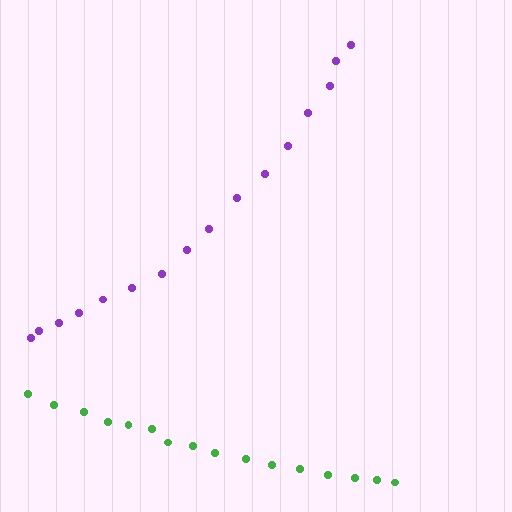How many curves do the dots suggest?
There are 2 distinct paths.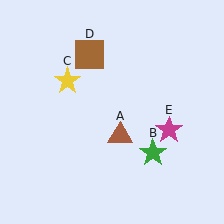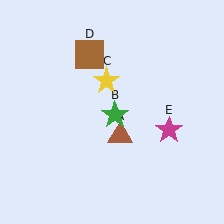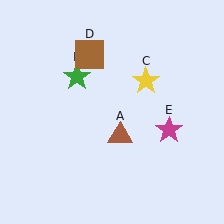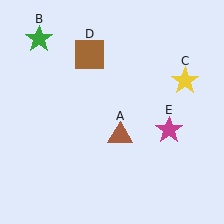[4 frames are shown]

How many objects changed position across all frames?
2 objects changed position: green star (object B), yellow star (object C).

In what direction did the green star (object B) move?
The green star (object B) moved up and to the left.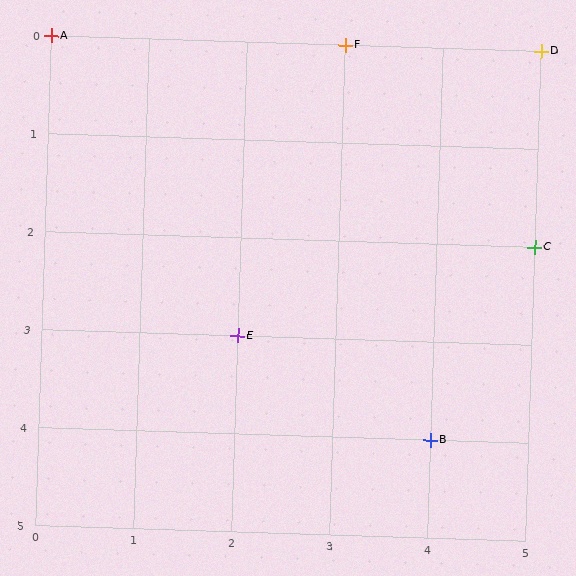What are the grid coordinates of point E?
Point E is at grid coordinates (2, 3).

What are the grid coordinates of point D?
Point D is at grid coordinates (5, 0).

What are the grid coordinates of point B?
Point B is at grid coordinates (4, 4).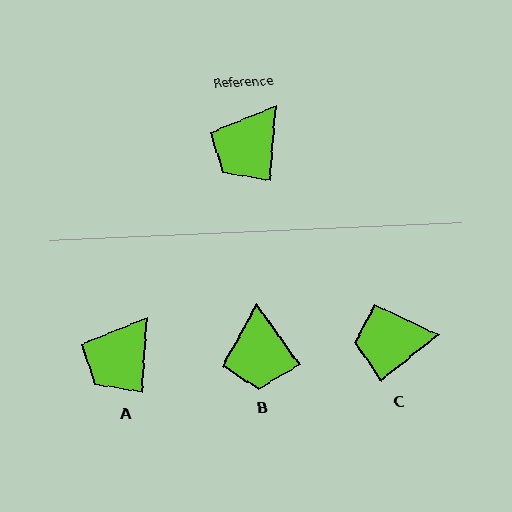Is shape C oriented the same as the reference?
No, it is off by about 47 degrees.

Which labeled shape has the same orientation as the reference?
A.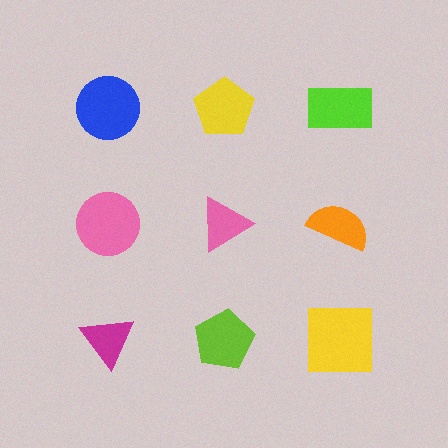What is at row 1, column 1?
A blue circle.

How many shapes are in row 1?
3 shapes.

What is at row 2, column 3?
An orange semicircle.